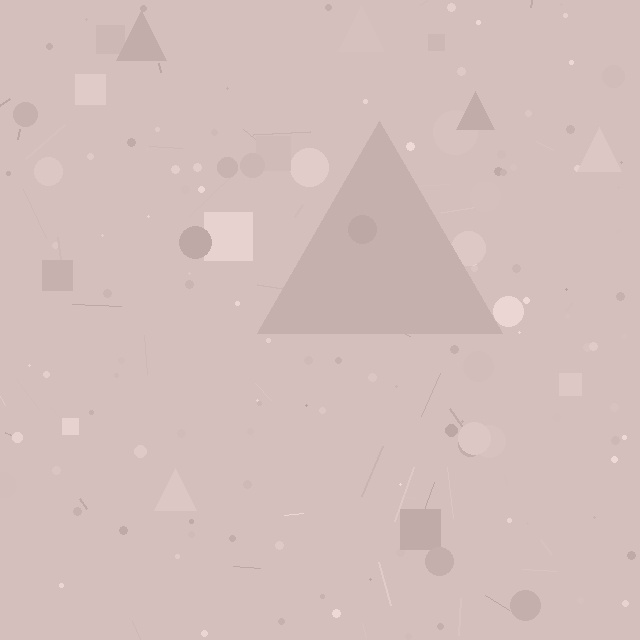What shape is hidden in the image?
A triangle is hidden in the image.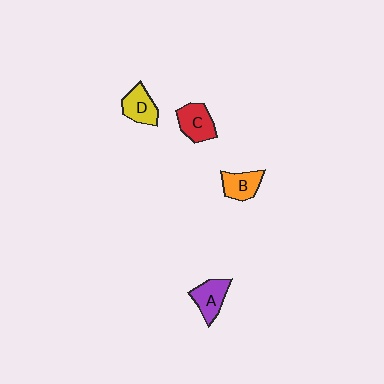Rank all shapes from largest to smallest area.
From largest to smallest: C (red), A (purple), D (yellow), B (orange).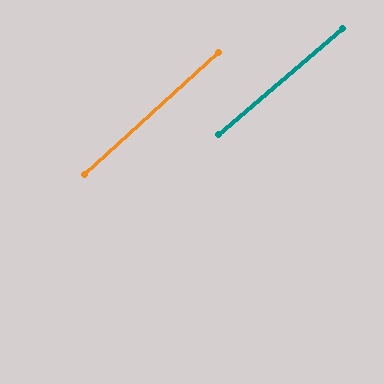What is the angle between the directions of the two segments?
Approximately 2 degrees.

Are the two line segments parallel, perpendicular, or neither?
Parallel — their directions differ by only 1.9°.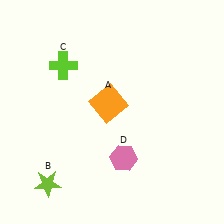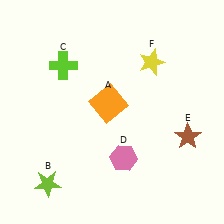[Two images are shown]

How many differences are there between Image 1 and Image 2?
There are 2 differences between the two images.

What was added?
A brown star (E), a yellow star (F) were added in Image 2.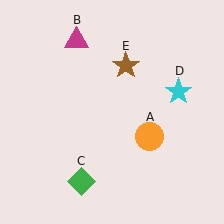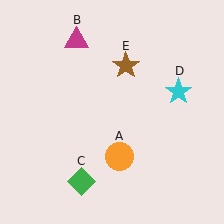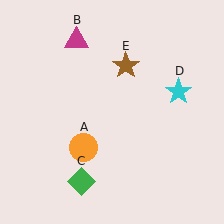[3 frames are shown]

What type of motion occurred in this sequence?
The orange circle (object A) rotated clockwise around the center of the scene.